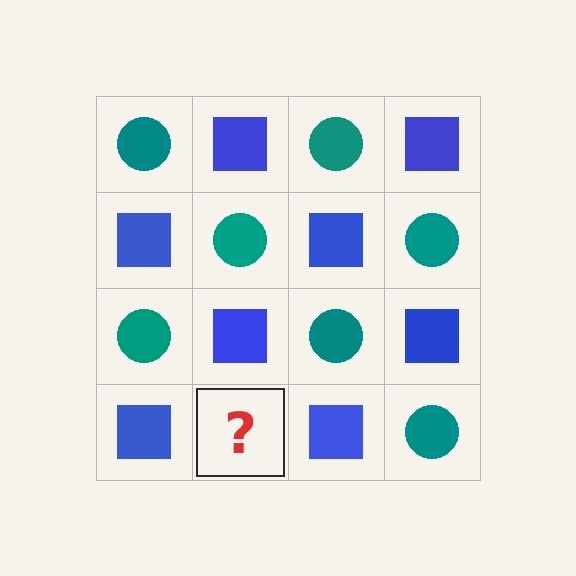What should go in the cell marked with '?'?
The missing cell should contain a teal circle.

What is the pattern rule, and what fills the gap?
The rule is that it alternates teal circle and blue square in a checkerboard pattern. The gap should be filled with a teal circle.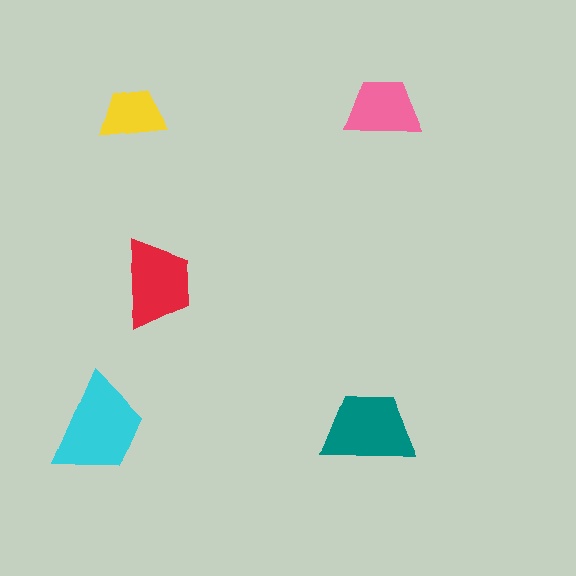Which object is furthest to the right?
The pink trapezoid is rightmost.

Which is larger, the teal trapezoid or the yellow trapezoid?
The teal one.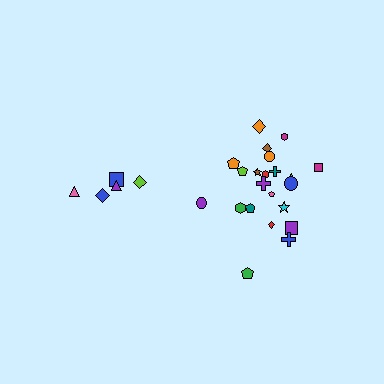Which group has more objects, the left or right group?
The right group.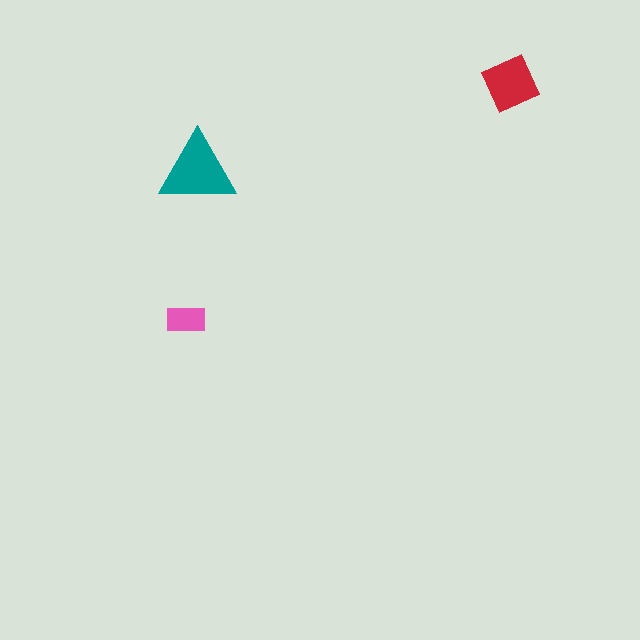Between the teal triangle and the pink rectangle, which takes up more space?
The teal triangle.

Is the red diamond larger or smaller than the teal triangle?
Smaller.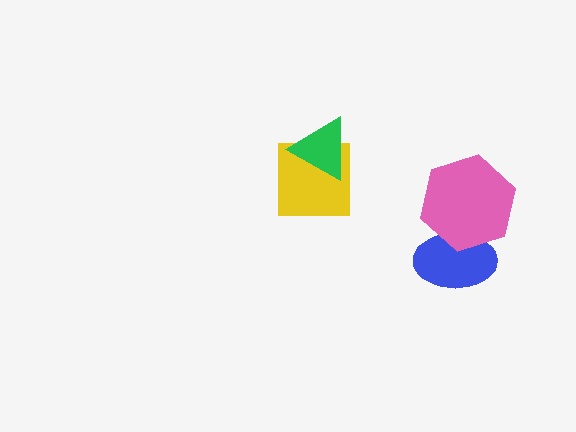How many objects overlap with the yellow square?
1 object overlaps with the yellow square.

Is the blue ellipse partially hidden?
Yes, it is partially covered by another shape.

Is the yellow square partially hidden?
Yes, it is partially covered by another shape.